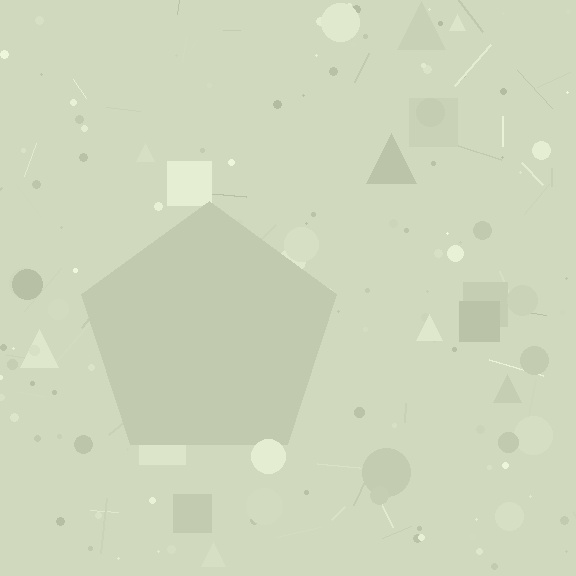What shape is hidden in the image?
A pentagon is hidden in the image.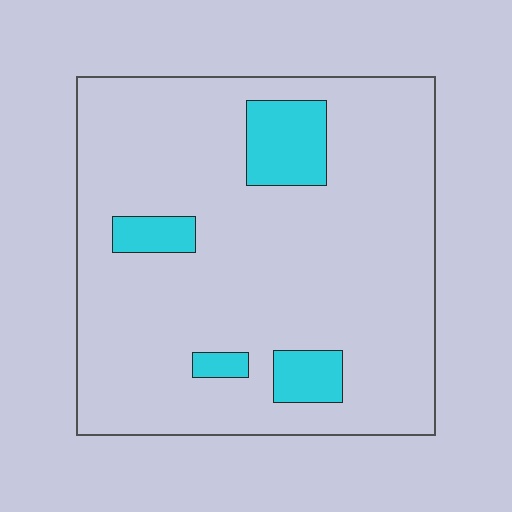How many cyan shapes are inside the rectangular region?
4.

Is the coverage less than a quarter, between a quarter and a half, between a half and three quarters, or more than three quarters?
Less than a quarter.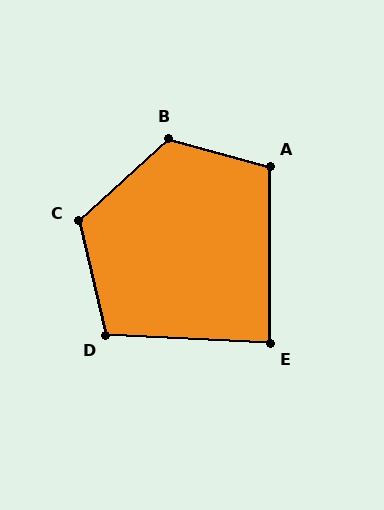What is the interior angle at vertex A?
Approximately 105 degrees (obtuse).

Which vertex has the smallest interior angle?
E, at approximately 87 degrees.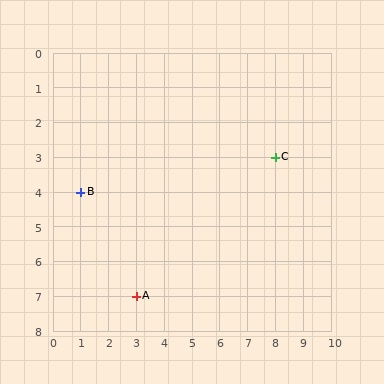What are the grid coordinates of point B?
Point B is at grid coordinates (1, 4).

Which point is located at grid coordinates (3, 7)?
Point A is at (3, 7).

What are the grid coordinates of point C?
Point C is at grid coordinates (8, 3).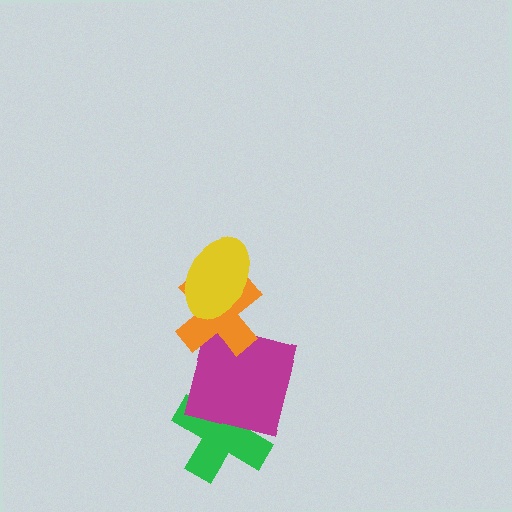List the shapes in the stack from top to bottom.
From top to bottom: the yellow ellipse, the orange cross, the magenta square, the green cross.